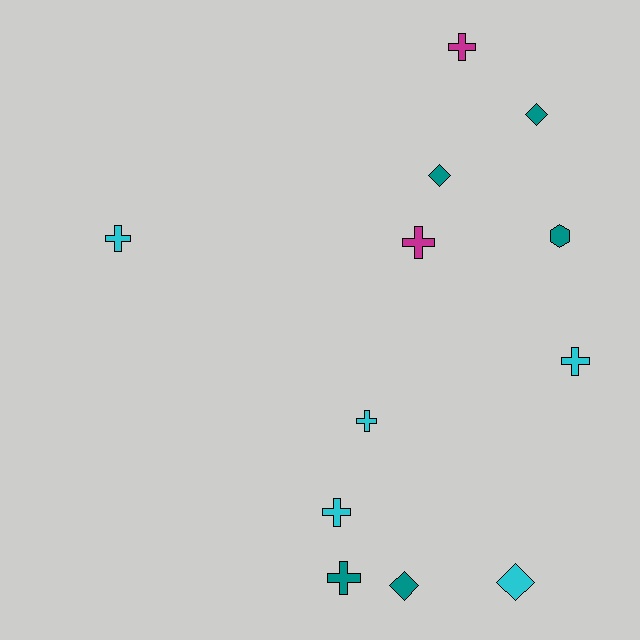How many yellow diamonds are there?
There are no yellow diamonds.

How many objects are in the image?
There are 12 objects.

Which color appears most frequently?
Teal, with 5 objects.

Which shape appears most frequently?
Cross, with 7 objects.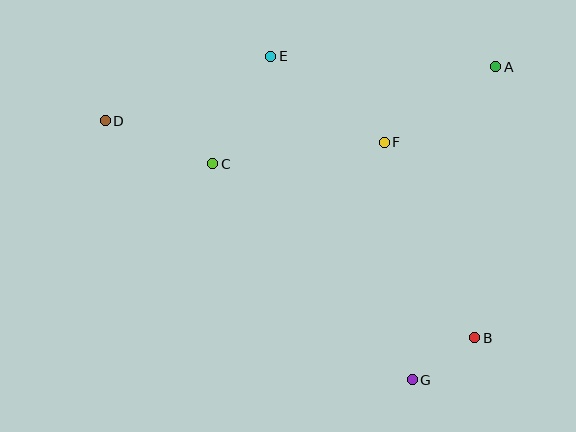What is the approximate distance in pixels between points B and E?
The distance between B and E is approximately 348 pixels.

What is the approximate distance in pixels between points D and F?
The distance between D and F is approximately 280 pixels.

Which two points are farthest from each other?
Points B and D are farthest from each other.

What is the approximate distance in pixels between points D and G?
The distance between D and G is approximately 401 pixels.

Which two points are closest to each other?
Points B and G are closest to each other.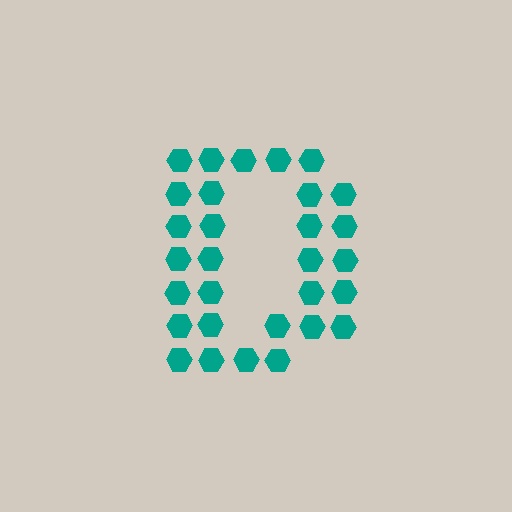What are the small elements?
The small elements are hexagons.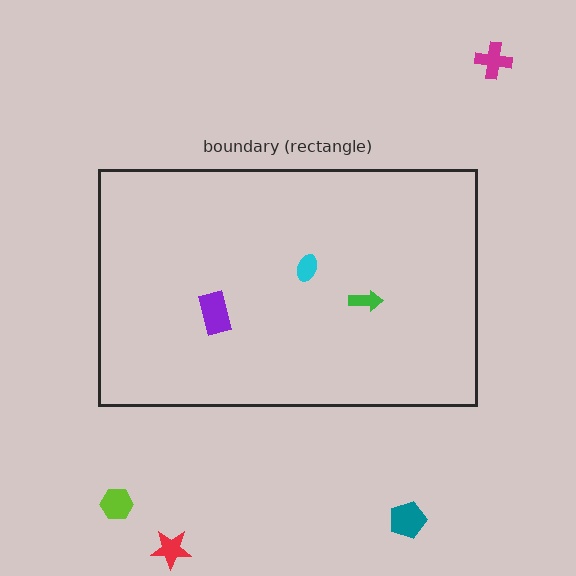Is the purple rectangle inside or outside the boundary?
Inside.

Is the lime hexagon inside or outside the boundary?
Outside.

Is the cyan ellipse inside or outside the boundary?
Inside.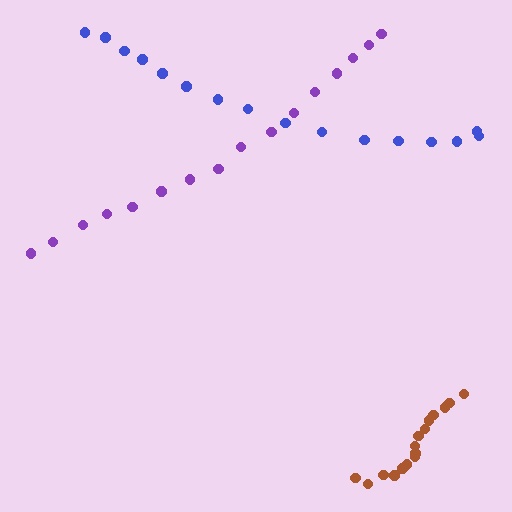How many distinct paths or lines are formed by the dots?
There are 3 distinct paths.